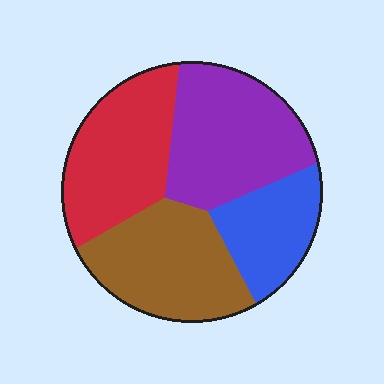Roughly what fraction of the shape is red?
Red takes up between a sixth and a third of the shape.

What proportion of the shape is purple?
Purple takes up between a quarter and a half of the shape.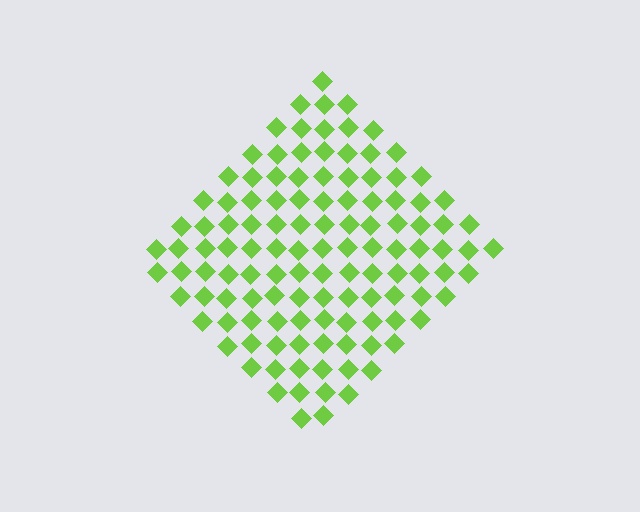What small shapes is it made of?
It is made of small diamonds.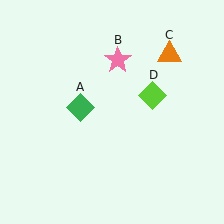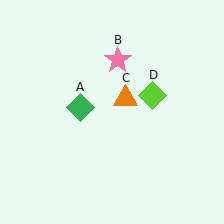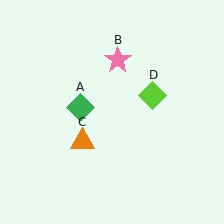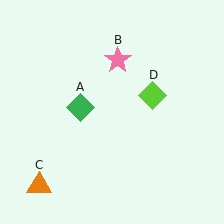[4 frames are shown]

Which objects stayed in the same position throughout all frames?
Green diamond (object A) and pink star (object B) and lime diamond (object D) remained stationary.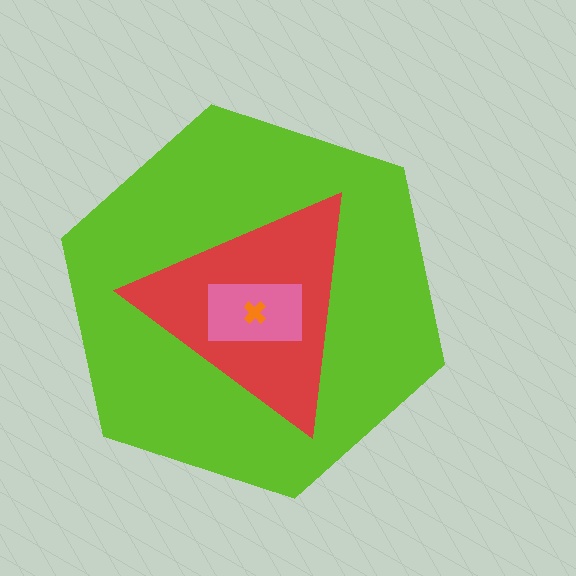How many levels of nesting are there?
4.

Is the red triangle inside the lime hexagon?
Yes.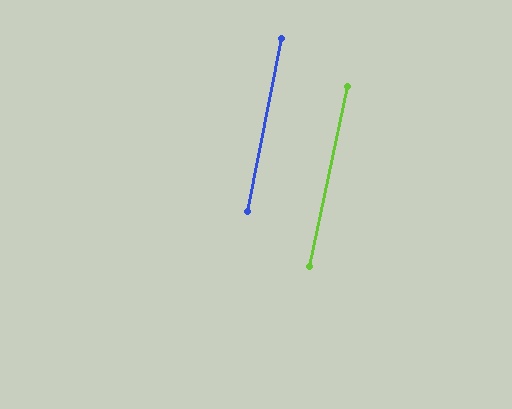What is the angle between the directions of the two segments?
Approximately 1 degree.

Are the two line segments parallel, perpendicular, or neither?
Parallel — their directions differ by only 0.9°.